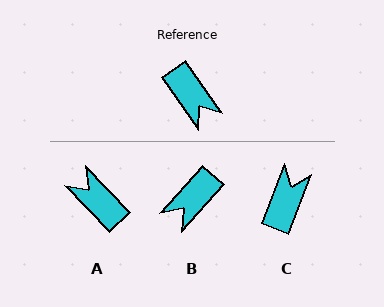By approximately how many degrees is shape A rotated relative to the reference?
Approximately 171 degrees clockwise.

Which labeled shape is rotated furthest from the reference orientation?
A, about 171 degrees away.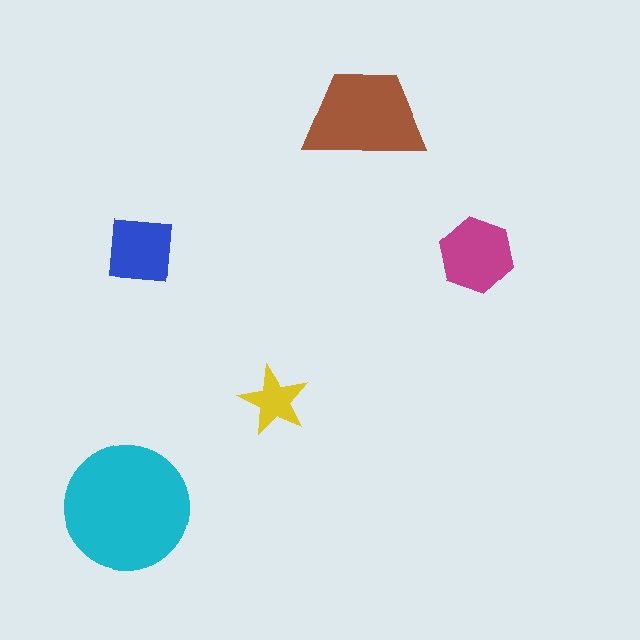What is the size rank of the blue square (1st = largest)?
4th.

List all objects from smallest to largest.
The yellow star, the blue square, the magenta hexagon, the brown trapezoid, the cyan circle.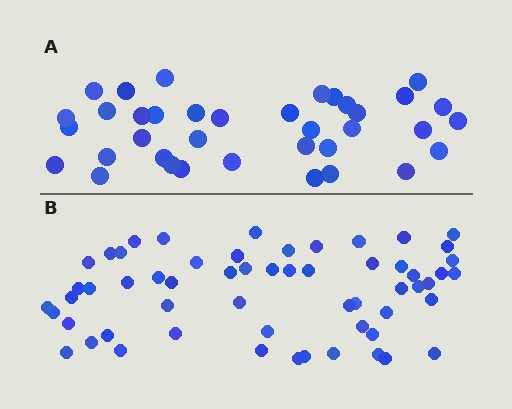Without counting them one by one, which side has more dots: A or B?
Region B (the bottom region) has more dots.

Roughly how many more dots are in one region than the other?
Region B has approximately 20 more dots than region A.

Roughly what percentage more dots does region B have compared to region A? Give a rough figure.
About 55% more.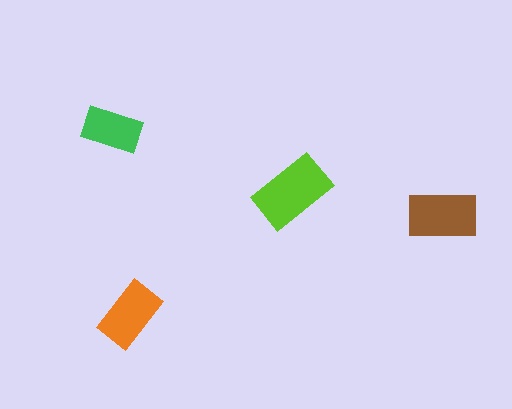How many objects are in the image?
There are 4 objects in the image.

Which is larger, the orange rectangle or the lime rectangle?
The lime one.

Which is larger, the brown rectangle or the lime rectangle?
The lime one.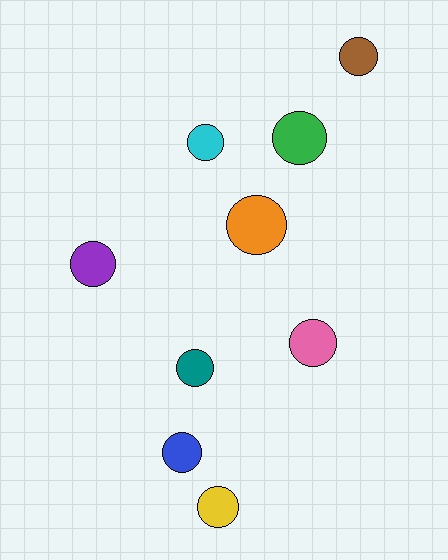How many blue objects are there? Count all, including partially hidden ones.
There is 1 blue object.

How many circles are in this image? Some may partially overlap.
There are 9 circles.